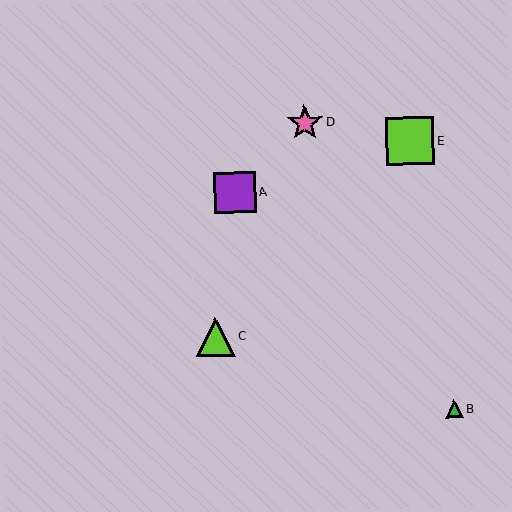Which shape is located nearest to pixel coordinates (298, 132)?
The pink star (labeled D) at (305, 123) is nearest to that location.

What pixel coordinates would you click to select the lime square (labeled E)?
Click at (410, 141) to select the lime square E.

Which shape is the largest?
The lime square (labeled E) is the largest.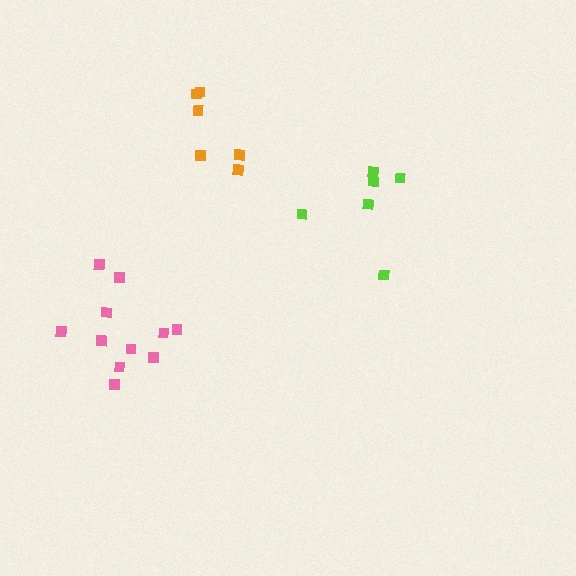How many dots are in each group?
Group 1: 6 dots, Group 2: 11 dots, Group 3: 6 dots (23 total).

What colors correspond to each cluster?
The clusters are colored: lime, pink, orange.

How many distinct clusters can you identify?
There are 3 distinct clusters.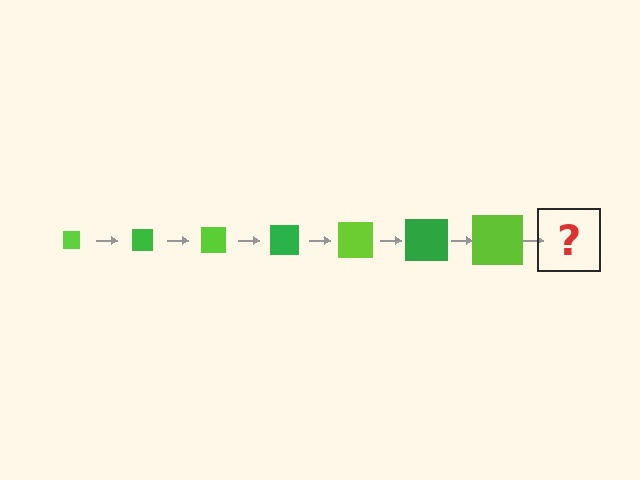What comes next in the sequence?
The next element should be a green square, larger than the previous one.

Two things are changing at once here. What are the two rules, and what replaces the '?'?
The two rules are that the square grows larger each step and the color cycles through lime and green. The '?' should be a green square, larger than the previous one.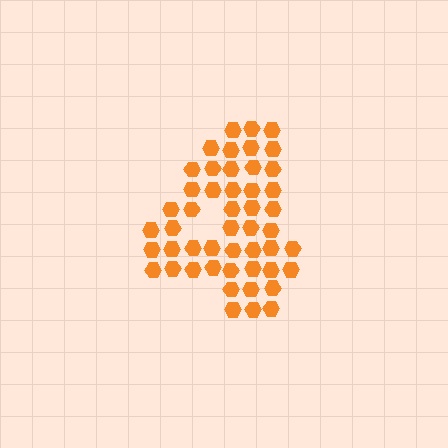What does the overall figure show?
The overall figure shows the digit 4.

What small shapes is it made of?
It is made of small hexagons.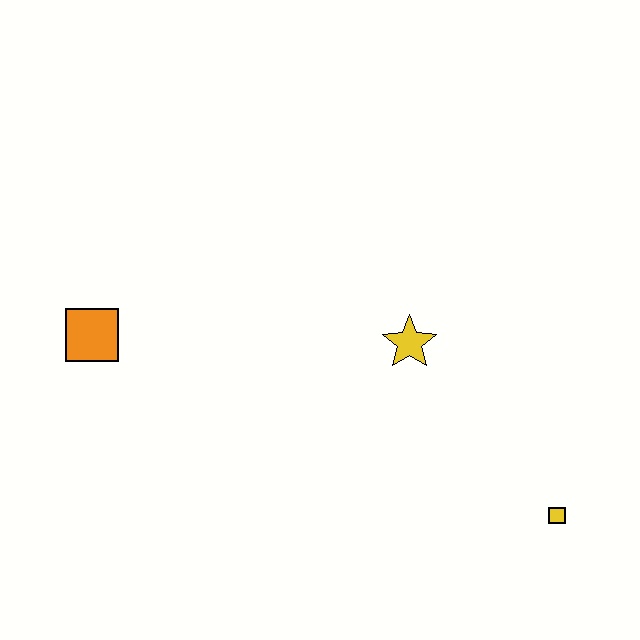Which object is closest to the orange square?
The yellow star is closest to the orange square.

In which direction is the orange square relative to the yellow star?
The orange square is to the left of the yellow star.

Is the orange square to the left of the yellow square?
Yes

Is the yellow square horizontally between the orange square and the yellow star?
No